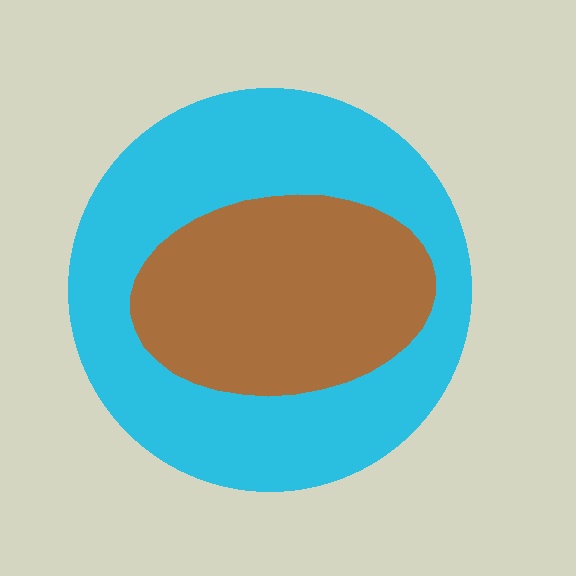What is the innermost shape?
The brown ellipse.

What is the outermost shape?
The cyan circle.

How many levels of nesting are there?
2.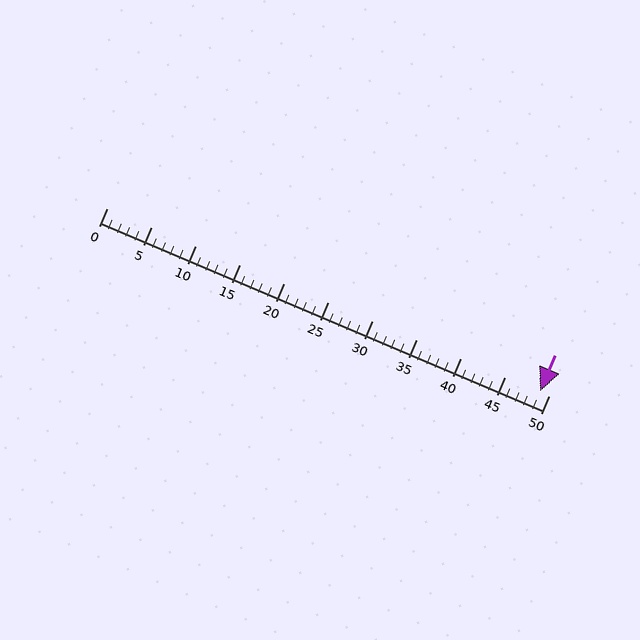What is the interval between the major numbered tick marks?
The major tick marks are spaced 5 units apart.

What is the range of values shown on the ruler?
The ruler shows values from 0 to 50.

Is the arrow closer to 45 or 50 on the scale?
The arrow is closer to 50.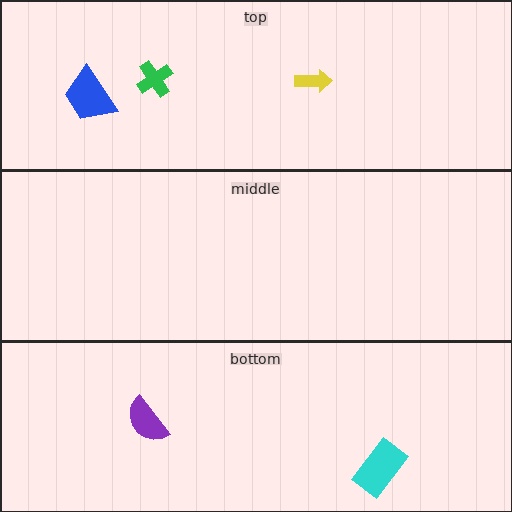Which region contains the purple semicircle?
The bottom region.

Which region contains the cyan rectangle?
The bottom region.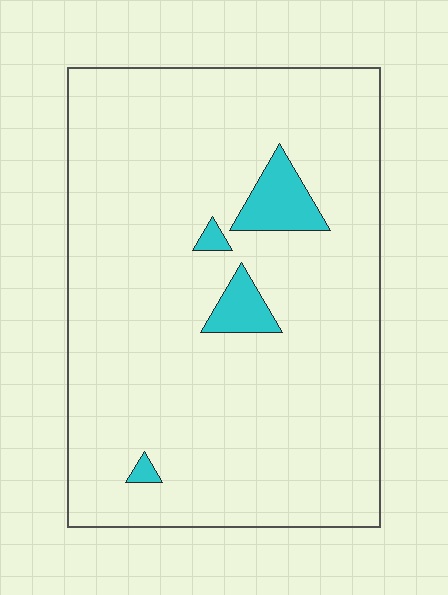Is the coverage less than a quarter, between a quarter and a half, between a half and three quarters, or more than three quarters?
Less than a quarter.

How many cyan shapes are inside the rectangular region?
4.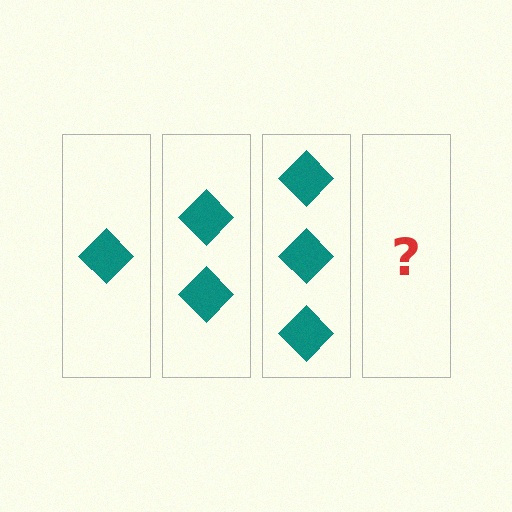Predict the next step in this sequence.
The next step is 4 diamonds.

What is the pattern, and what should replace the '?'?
The pattern is that each step adds one more diamond. The '?' should be 4 diamonds.